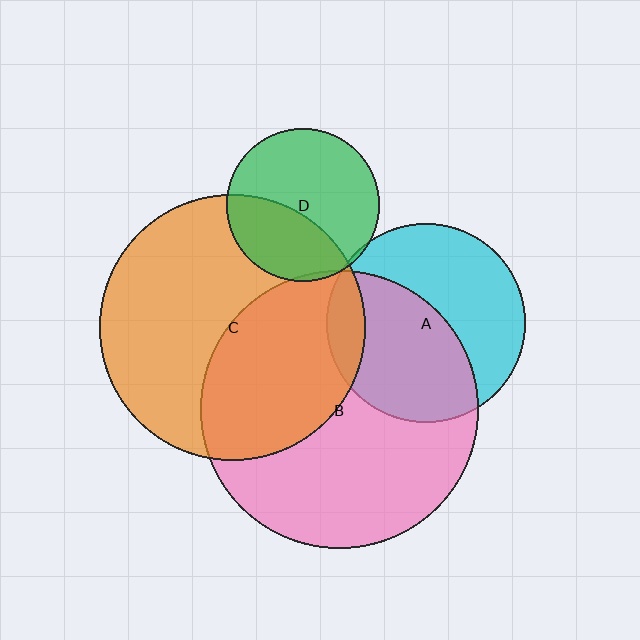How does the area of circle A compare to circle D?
Approximately 1.7 times.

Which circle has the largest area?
Circle B (pink).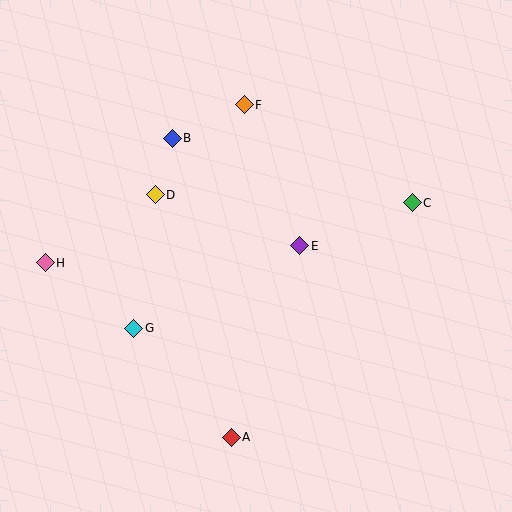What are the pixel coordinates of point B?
Point B is at (172, 138).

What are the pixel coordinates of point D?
Point D is at (155, 195).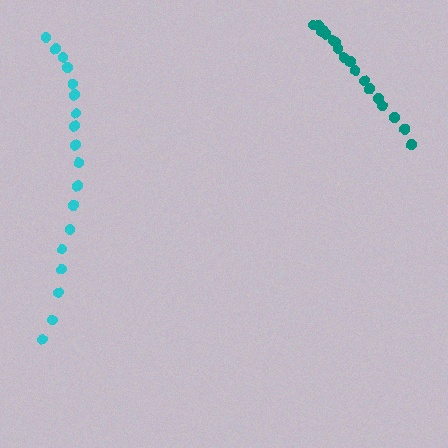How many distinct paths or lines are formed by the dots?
There are 2 distinct paths.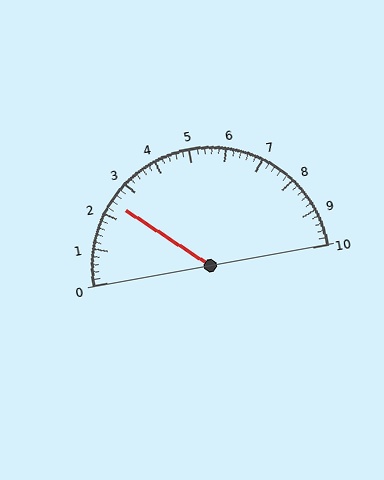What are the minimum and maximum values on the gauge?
The gauge ranges from 0 to 10.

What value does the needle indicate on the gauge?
The needle indicates approximately 2.4.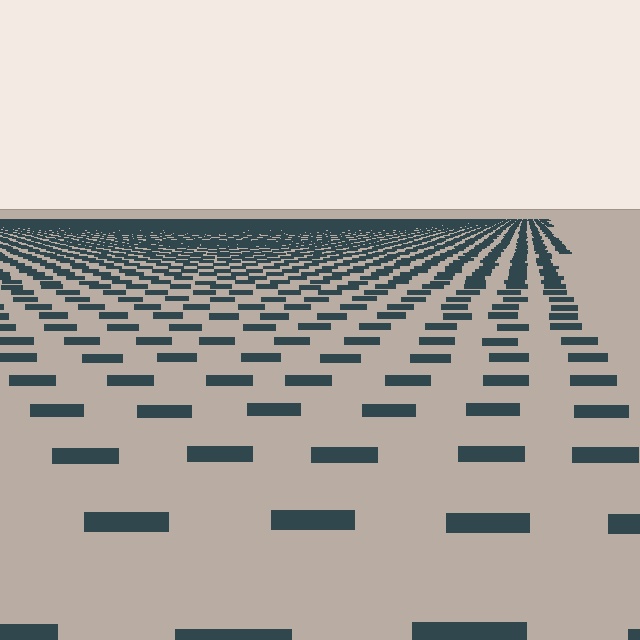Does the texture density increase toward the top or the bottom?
Density increases toward the top.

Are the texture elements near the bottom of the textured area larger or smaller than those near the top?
Larger. Near the bottom, elements are closer to the viewer and appear at a bigger on-screen size.